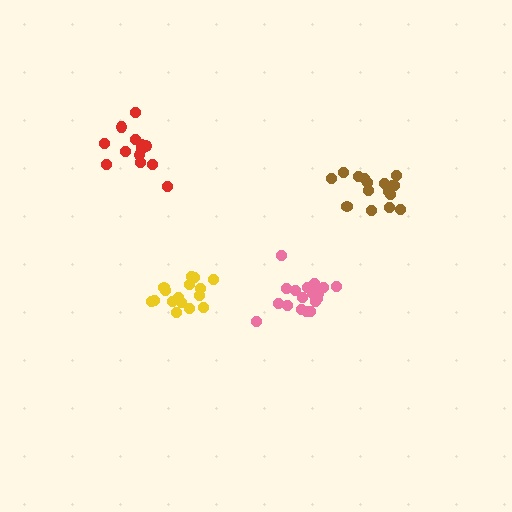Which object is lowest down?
The yellow cluster is bottommost.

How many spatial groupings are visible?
There are 4 spatial groupings.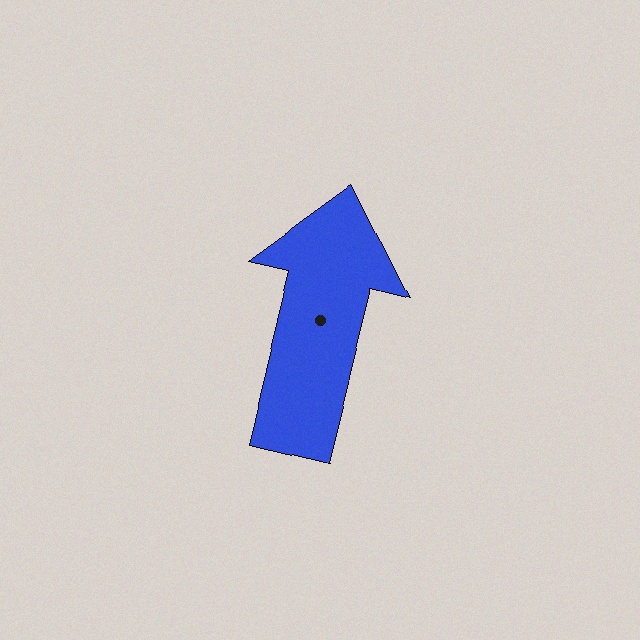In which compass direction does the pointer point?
North.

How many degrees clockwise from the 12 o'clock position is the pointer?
Approximately 14 degrees.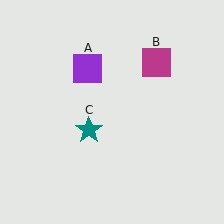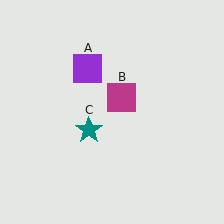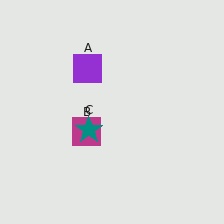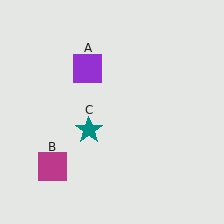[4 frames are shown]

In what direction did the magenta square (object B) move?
The magenta square (object B) moved down and to the left.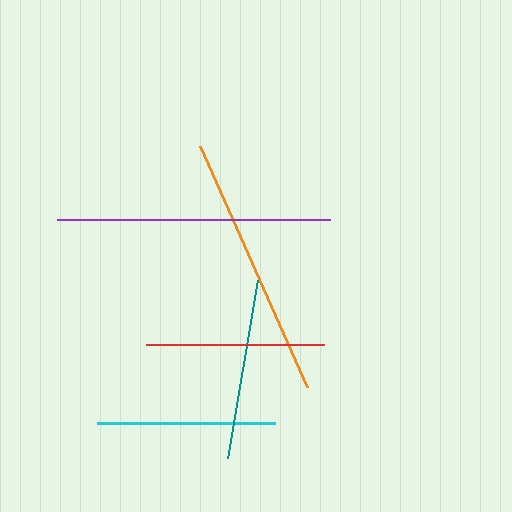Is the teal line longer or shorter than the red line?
The teal line is longer than the red line.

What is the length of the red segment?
The red segment is approximately 177 pixels long.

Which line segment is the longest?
The purple line is the longest at approximately 273 pixels.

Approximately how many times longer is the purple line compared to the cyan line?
The purple line is approximately 1.5 times the length of the cyan line.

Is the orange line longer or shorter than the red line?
The orange line is longer than the red line.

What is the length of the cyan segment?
The cyan segment is approximately 178 pixels long.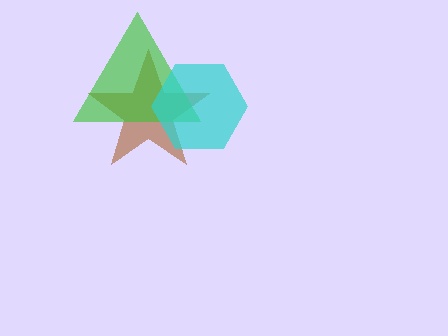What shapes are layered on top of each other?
The layered shapes are: a brown star, a green triangle, a cyan hexagon.